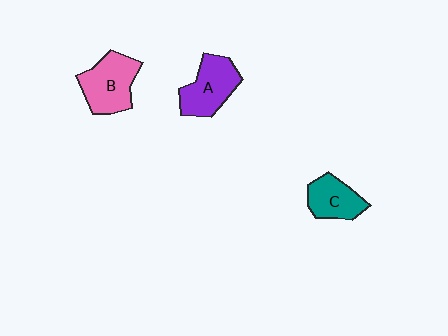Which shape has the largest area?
Shape B (pink).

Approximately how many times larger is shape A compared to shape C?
Approximately 1.3 times.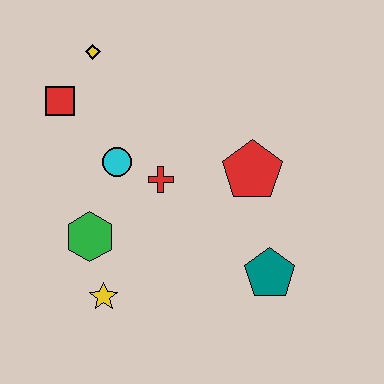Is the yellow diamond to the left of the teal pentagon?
Yes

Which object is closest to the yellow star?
The green hexagon is closest to the yellow star.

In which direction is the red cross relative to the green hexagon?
The red cross is to the right of the green hexagon.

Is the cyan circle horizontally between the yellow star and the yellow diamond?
No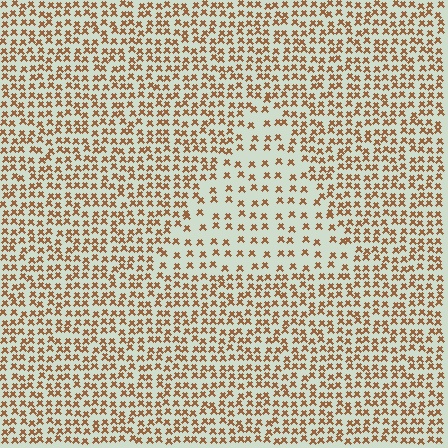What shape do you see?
I see a triangle.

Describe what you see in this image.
The image contains small brown elements arranged at two different densities. A triangle-shaped region is visible where the elements are less densely packed than the surrounding area.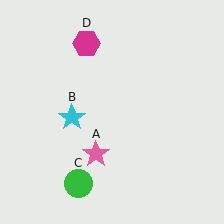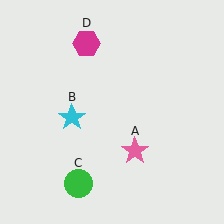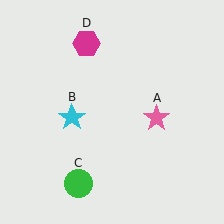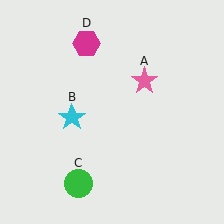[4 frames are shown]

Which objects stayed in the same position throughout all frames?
Cyan star (object B) and green circle (object C) and magenta hexagon (object D) remained stationary.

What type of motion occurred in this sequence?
The pink star (object A) rotated counterclockwise around the center of the scene.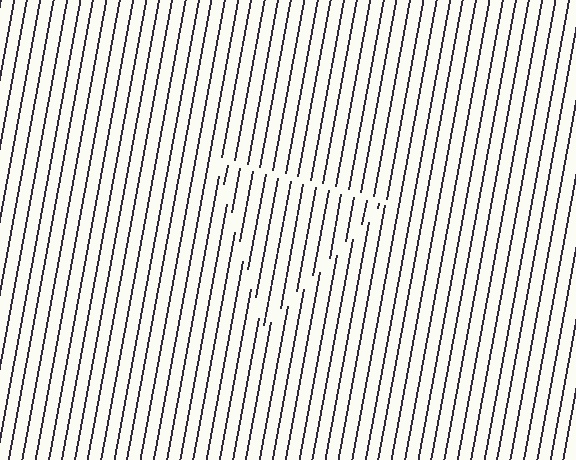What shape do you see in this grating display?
An illusory triangle. The interior of the shape contains the same grating, shifted by half a period — the contour is defined by the phase discontinuity where line-ends from the inner and outer gratings abut.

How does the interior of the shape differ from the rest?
The interior of the shape contains the same grating, shifted by half a period — the contour is defined by the phase discontinuity where line-ends from the inner and outer gratings abut.